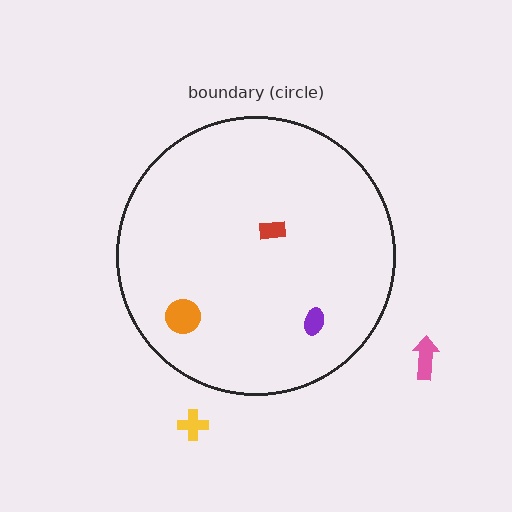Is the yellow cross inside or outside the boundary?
Outside.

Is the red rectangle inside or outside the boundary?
Inside.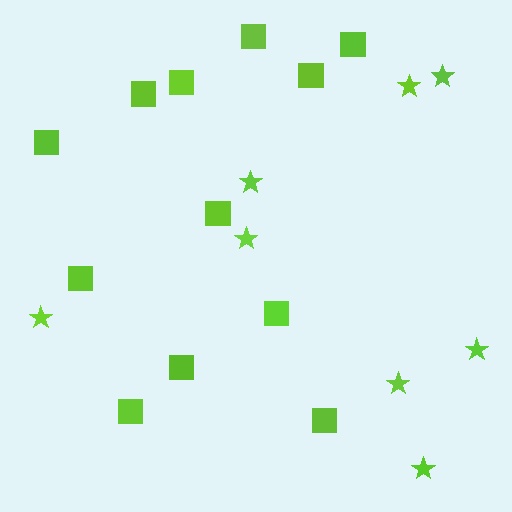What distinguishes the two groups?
There are 2 groups: one group of squares (12) and one group of stars (8).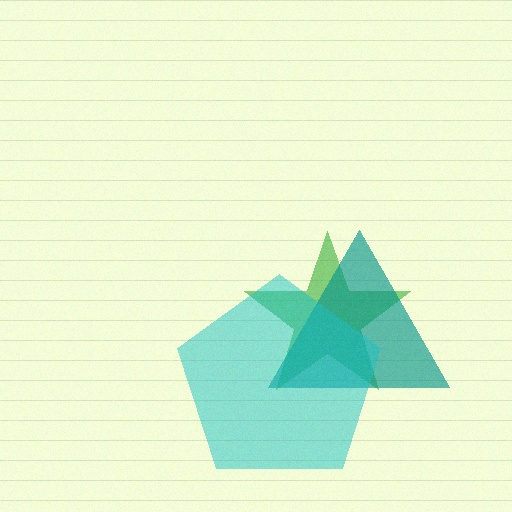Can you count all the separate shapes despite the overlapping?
Yes, there are 3 separate shapes.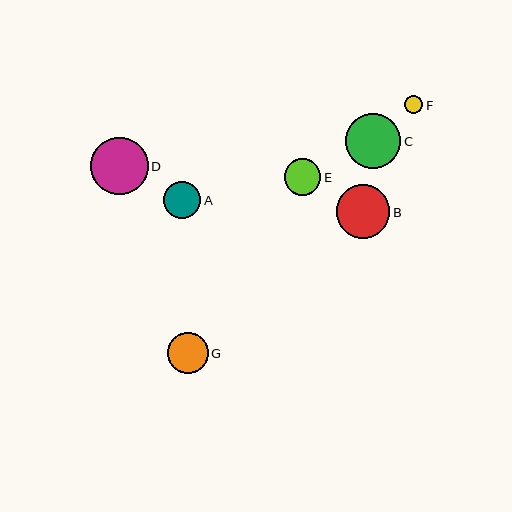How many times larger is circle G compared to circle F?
Circle G is approximately 2.2 times the size of circle F.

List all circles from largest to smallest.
From largest to smallest: D, C, B, G, A, E, F.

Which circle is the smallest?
Circle F is the smallest with a size of approximately 19 pixels.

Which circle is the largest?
Circle D is the largest with a size of approximately 58 pixels.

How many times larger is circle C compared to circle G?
Circle C is approximately 1.3 times the size of circle G.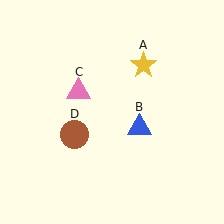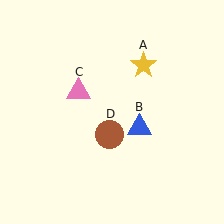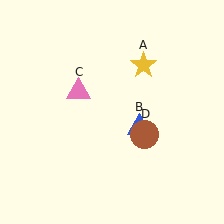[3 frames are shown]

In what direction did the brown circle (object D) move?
The brown circle (object D) moved right.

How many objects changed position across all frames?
1 object changed position: brown circle (object D).